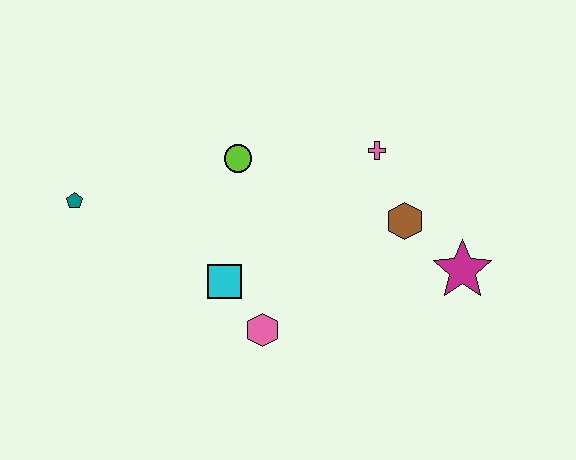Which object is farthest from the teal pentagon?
The magenta star is farthest from the teal pentagon.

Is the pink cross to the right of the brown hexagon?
No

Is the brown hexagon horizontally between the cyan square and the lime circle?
No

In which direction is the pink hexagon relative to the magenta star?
The pink hexagon is to the left of the magenta star.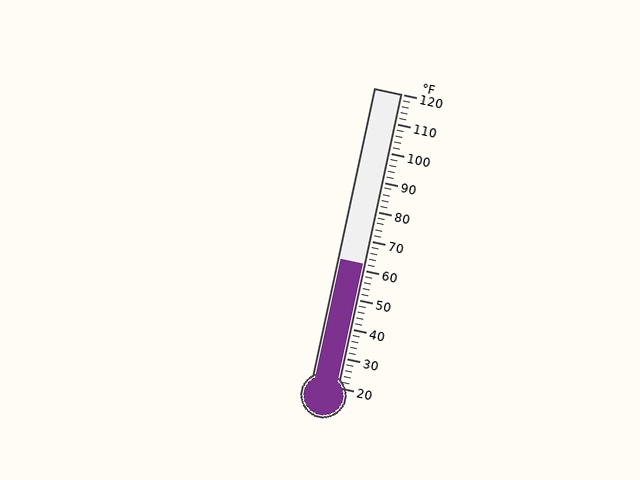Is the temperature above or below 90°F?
The temperature is below 90°F.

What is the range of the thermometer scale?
The thermometer scale ranges from 20°F to 120°F.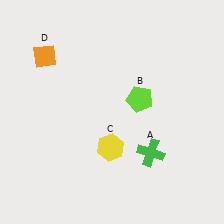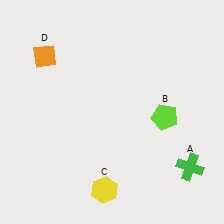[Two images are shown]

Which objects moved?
The objects that moved are: the green cross (A), the lime pentagon (B), the yellow hexagon (C).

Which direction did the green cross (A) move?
The green cross (A) moved right.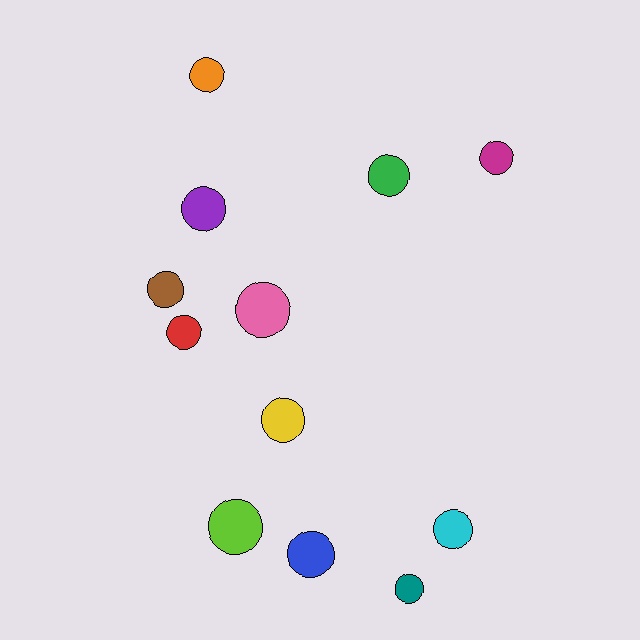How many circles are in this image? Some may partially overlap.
There are 12 circles.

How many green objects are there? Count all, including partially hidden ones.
There is 1 green object.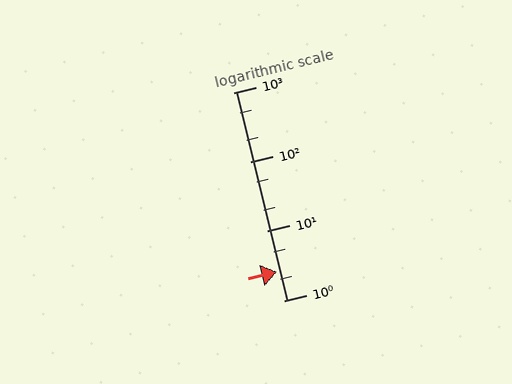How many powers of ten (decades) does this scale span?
The scale spans 3 decades, from 1 to 1000.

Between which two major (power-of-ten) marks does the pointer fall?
The pointer is between 1 and 10.